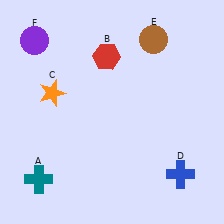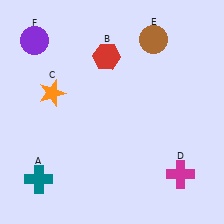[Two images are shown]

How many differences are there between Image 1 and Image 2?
There is 1 difference between the two images.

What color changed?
The cross (D) changed from blue in Image 1 to magenta in Image 2.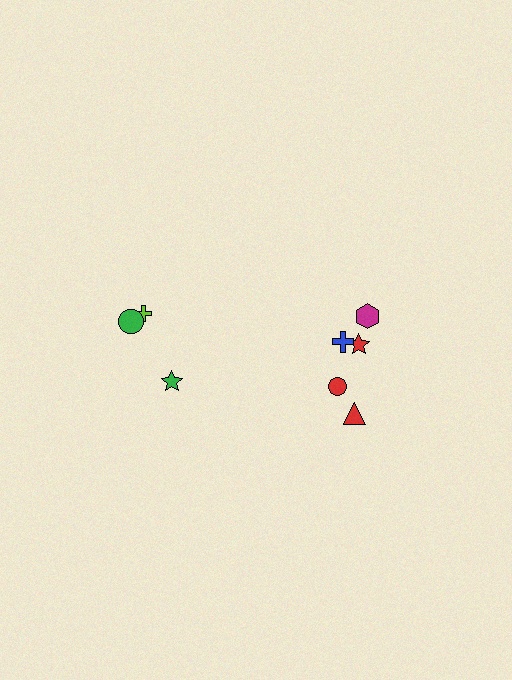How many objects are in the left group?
There are 3 objects.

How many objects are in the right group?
There are 5 objects.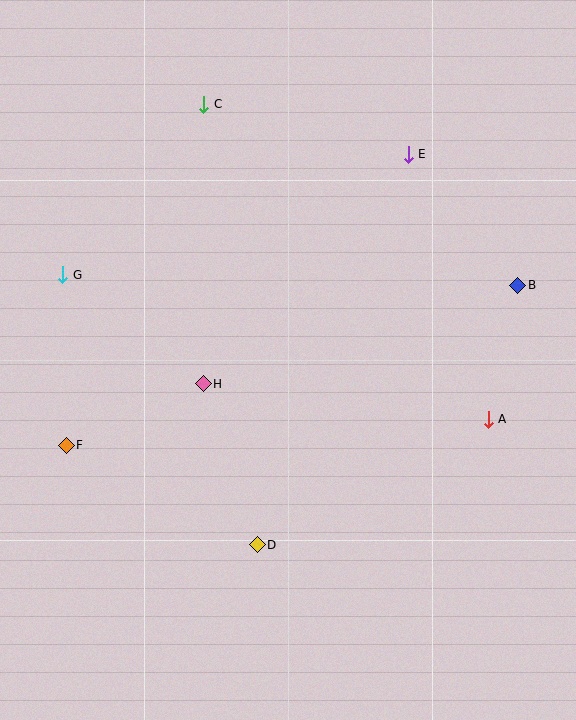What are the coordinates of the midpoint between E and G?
The midpoint between E and G is at (236, 214).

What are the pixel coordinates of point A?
Point A is at (488, 419).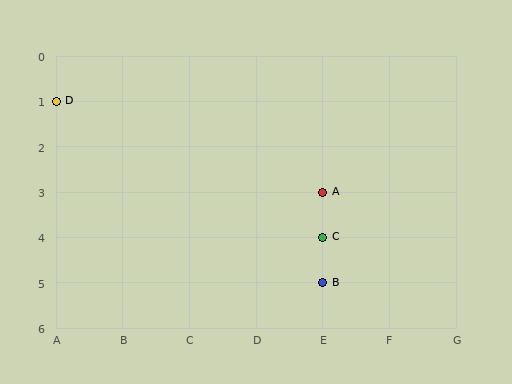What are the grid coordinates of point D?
Point D is at grid coordinates (A, 1).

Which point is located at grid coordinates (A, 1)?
Point D is at (A, 1).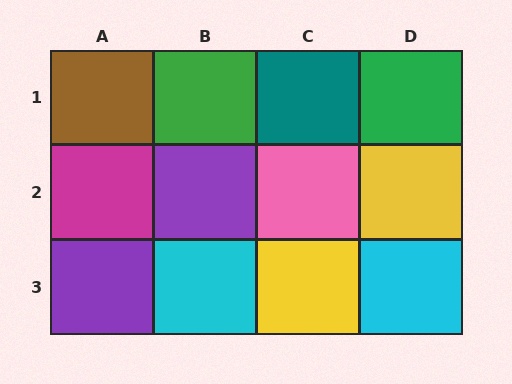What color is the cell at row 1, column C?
Teal.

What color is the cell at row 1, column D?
Green.